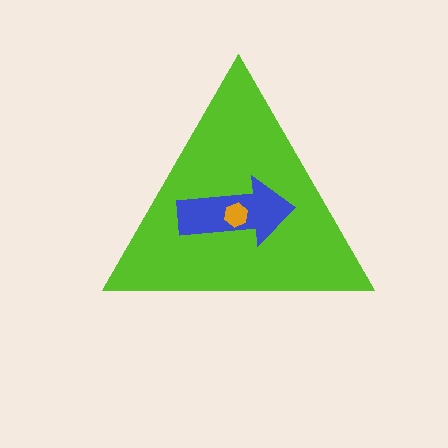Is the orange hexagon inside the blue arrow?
Yes.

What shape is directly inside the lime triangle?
The blue arrow.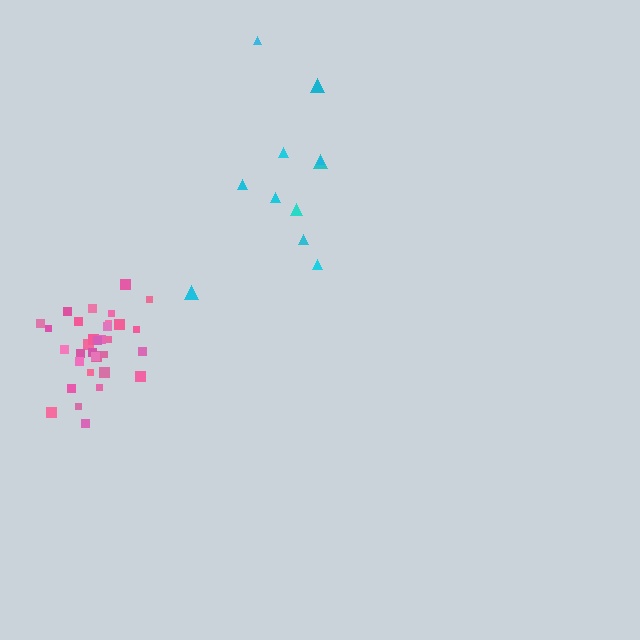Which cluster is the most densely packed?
Pink.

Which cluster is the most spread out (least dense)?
Cyan.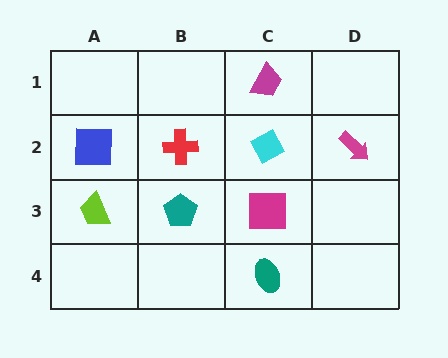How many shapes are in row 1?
1 shape.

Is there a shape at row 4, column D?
No, that cell is empty.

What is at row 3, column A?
A lime trapezoid.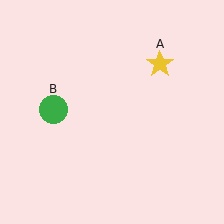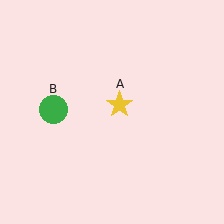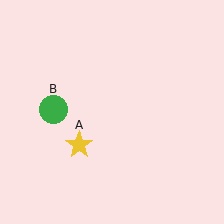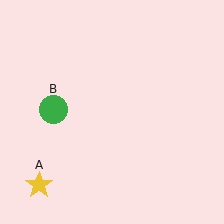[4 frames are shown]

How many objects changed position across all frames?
1 object changed position: yellow star (object A).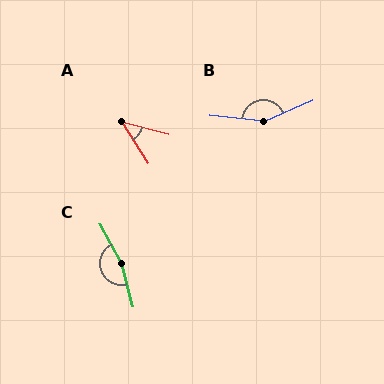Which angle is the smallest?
A, at approximately 42 degrees.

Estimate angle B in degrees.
Approximately 151 degrees.